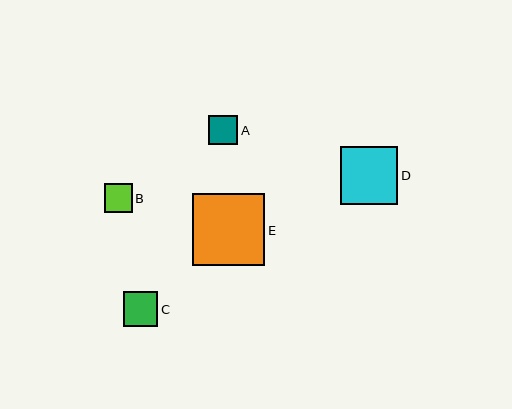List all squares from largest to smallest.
From largest to smallest: E, D, C, A, B.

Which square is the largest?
Square E is the largest with a size of approximately 73 pixels.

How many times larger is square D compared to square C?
Square D is approximately 1.7 times the size of square C.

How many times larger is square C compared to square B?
Square C is approximately 1.2 times the size of square B.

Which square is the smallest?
Square B is the smallest with a size of approximately 28 pixels.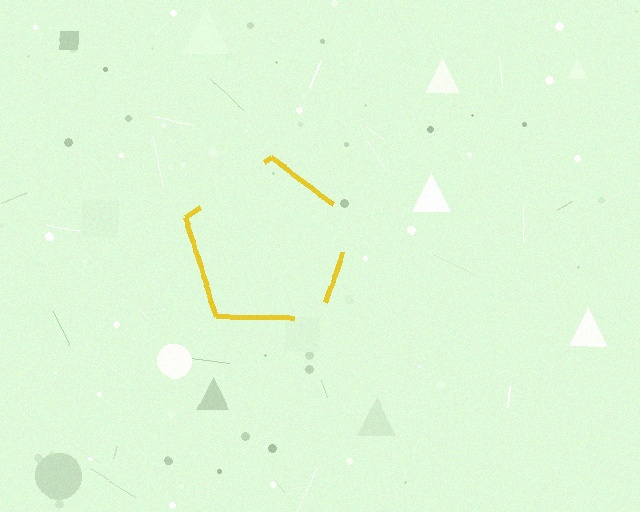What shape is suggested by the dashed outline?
The dashed outline suggests a pentagon.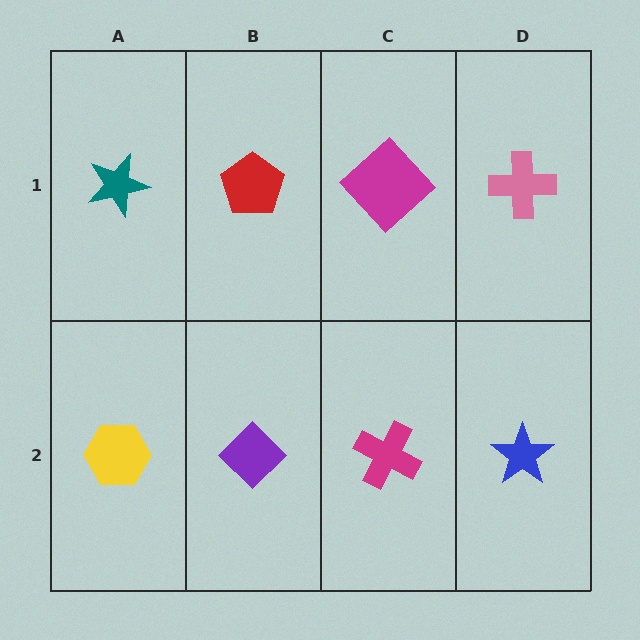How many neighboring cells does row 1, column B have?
3.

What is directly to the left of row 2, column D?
A magenta cross.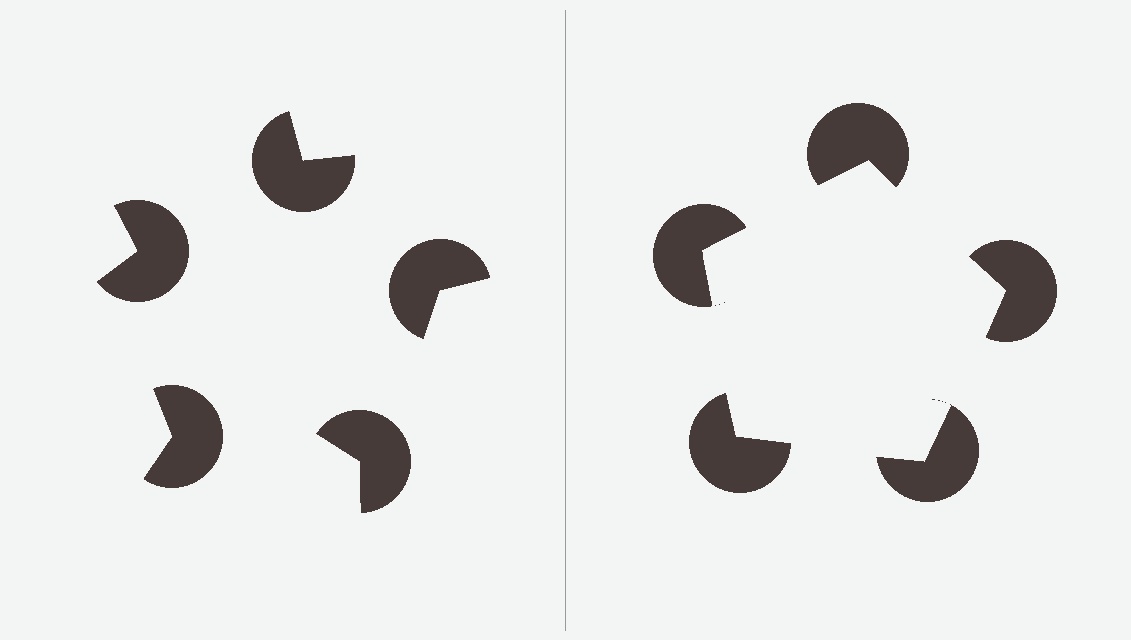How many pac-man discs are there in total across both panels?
10 — 5 on each side.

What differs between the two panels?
The pac-man discs are positioned identically on both sides; only the wedge orientations differ. On the right they align to a pentagon; on the left they are misaligned.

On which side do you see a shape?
An illusory pentagon appears on the right side. On the left side the wedge cuts are rotated, so no coherent shape forms.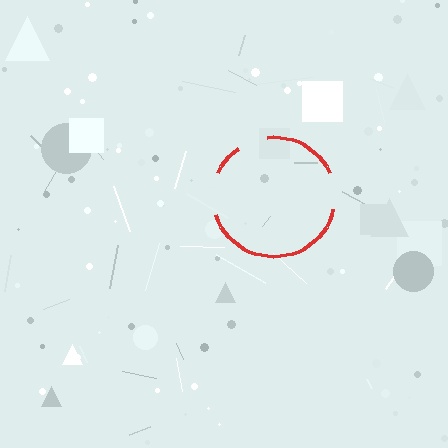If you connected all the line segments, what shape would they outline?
They would outline a circle.